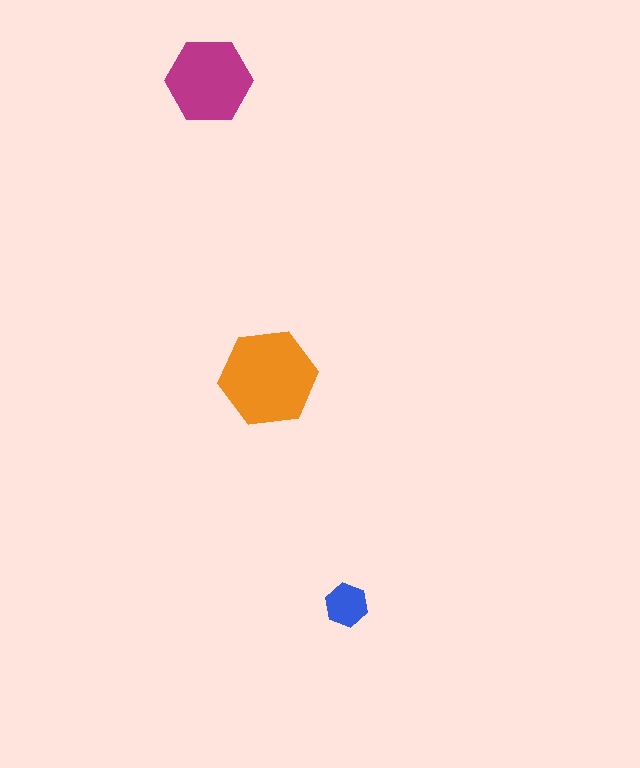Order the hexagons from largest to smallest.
the orange one, the magenta one, the blue one.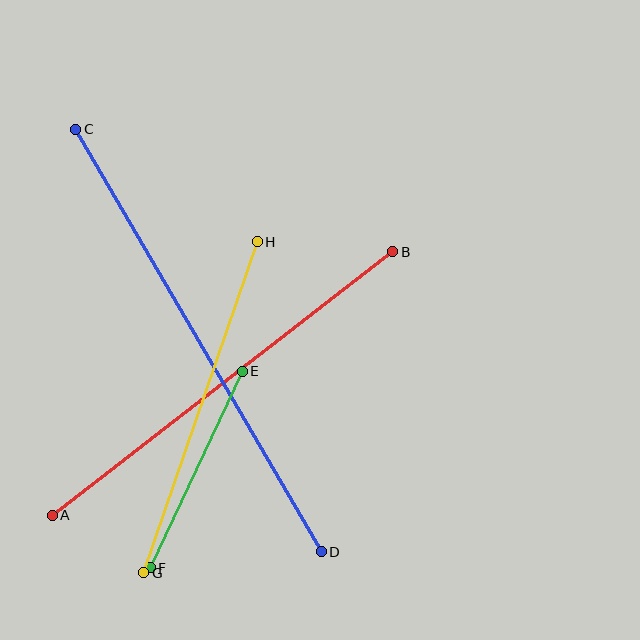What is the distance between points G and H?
The distance is approximately 350 pixels.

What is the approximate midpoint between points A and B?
The midpoint is at approximately (223, 383) pixels.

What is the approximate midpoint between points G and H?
The midpoint is at approximately (200, 407) pixels.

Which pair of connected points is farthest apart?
Points C and D are farthest apart.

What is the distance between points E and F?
The distance is approximately 217 pixels.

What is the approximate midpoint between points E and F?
The midpoint is at approximately (196, 470) pixels.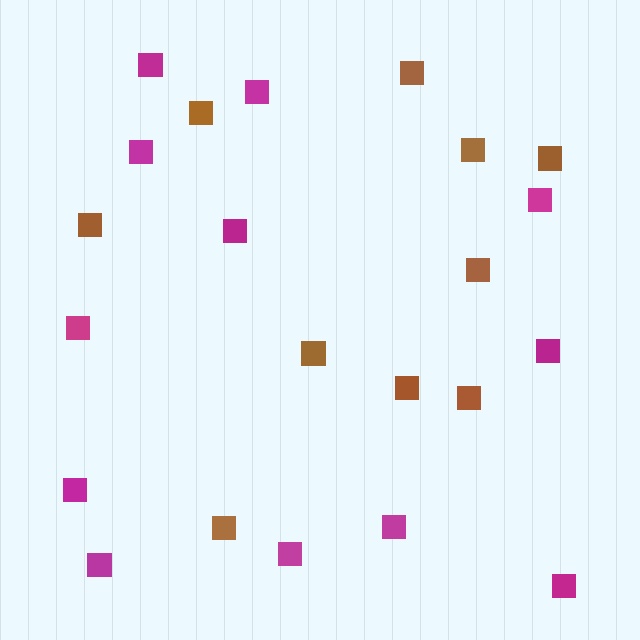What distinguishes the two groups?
There are 2 groups: one group of magenta squares (12) and one group of brown squares (10).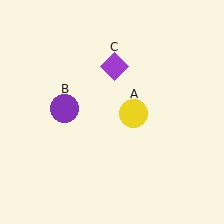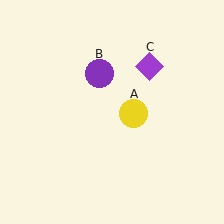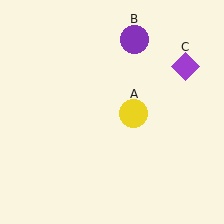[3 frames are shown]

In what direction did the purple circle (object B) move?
The purple circle (object B) moved up and to the right.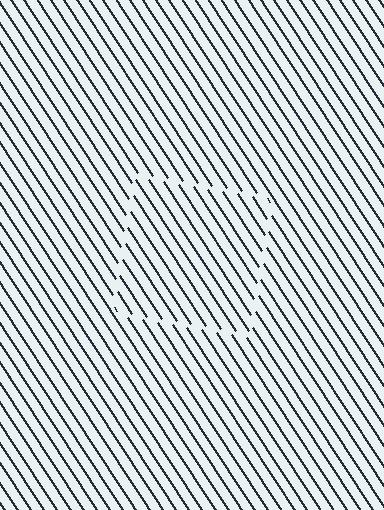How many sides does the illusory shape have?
4 sides — the line-ends trace a square.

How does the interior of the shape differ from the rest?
The interior of the shape contains the same grating, shifted by half a period — the contour is defined by the phase discontinuity where line-ends from the inner and outer gratings abut.